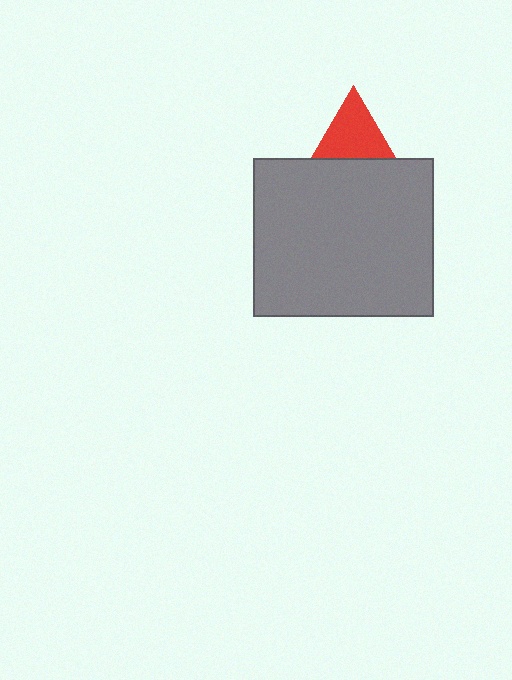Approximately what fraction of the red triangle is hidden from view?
Roughly 57% of the red triangle is hidden behind the gray rectangle.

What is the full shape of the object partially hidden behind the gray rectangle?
The partially hidden object is a red triangle.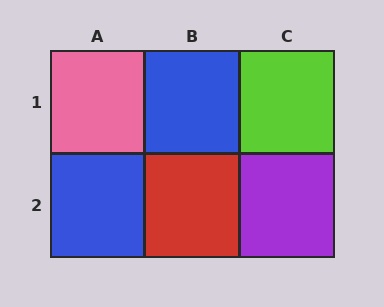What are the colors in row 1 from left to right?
Pink, blue, lime.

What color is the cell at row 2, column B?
Red.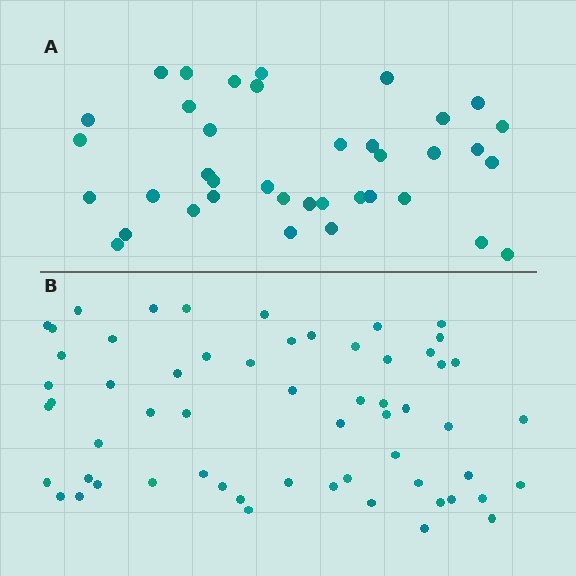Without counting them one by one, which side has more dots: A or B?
Region B (the bottom region) has more dots.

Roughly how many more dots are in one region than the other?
Region B has approximately 20 more dots than region A.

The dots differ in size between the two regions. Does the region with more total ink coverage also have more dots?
No. Region A has more total ink coverage because its dots are larger, but region B actually contains more individual dots. Total area can be misleading — the number of items is what matters here.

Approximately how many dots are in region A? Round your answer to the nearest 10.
About 40 dots. (The exact count is 38, which rounds to 40.)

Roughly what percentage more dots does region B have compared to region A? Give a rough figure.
About 55% more.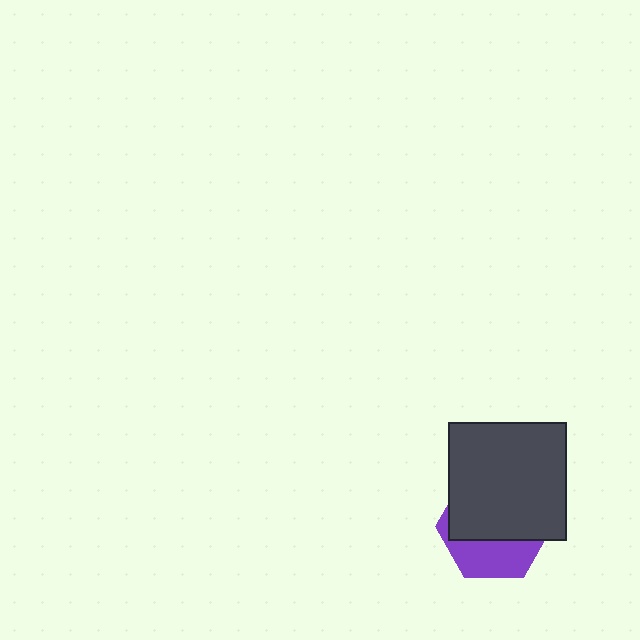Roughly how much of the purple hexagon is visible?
A small part of it is visible (roughly 35%).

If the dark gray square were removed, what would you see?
You would see the complete purple hexagon.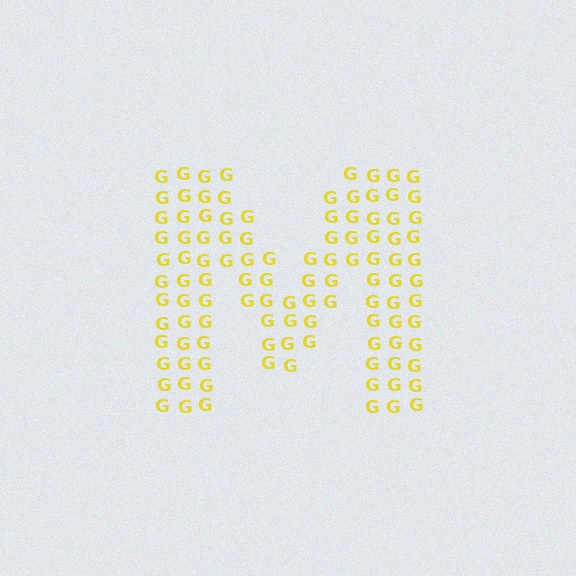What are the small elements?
The small elements are letter G's.